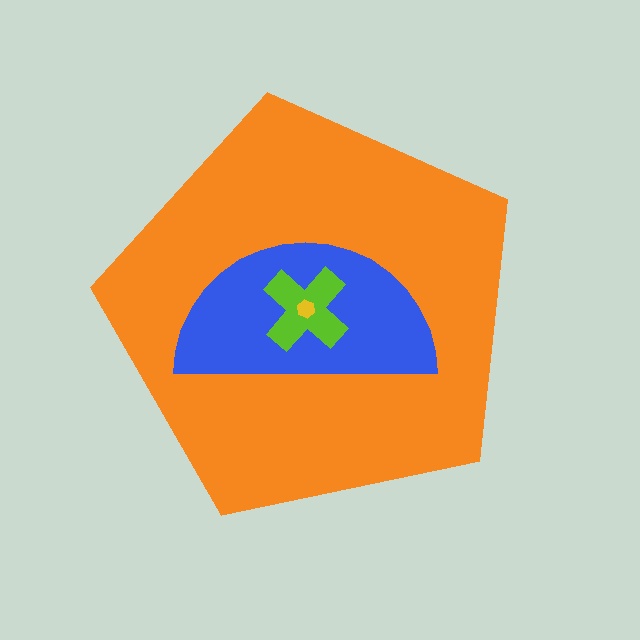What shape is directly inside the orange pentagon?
The blue semicircle.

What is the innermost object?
The yellow hexagon.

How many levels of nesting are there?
4.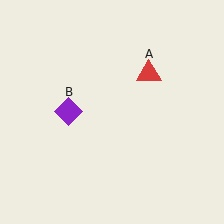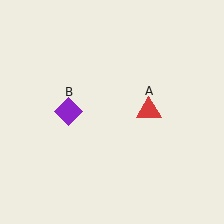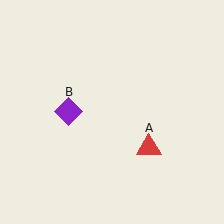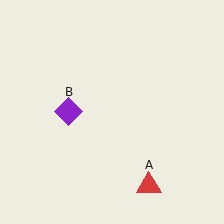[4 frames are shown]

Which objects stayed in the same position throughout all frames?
Purple diamond (object B) remained stationary.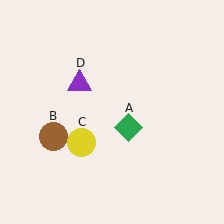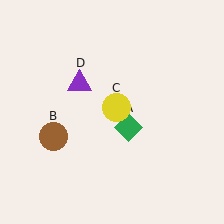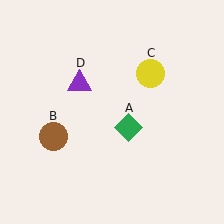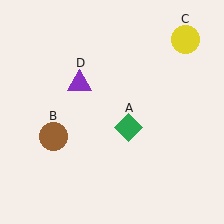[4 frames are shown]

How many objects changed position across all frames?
1 object changed position: yellow circle (object C).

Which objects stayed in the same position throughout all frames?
Green diamond (object A) and brown circle (object B) and purple triangle (object D) remained stationary.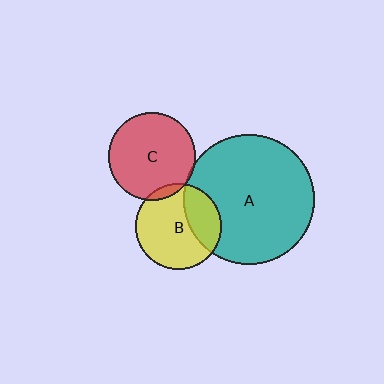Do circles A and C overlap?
Yes.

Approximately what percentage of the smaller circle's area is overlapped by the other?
Approximately 5%.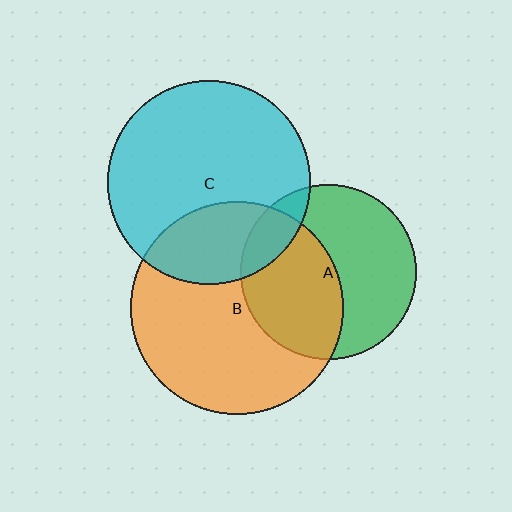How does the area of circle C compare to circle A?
Approximately 1.3 times.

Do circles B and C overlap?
Yes.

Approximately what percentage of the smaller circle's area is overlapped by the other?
Approximately 30%.